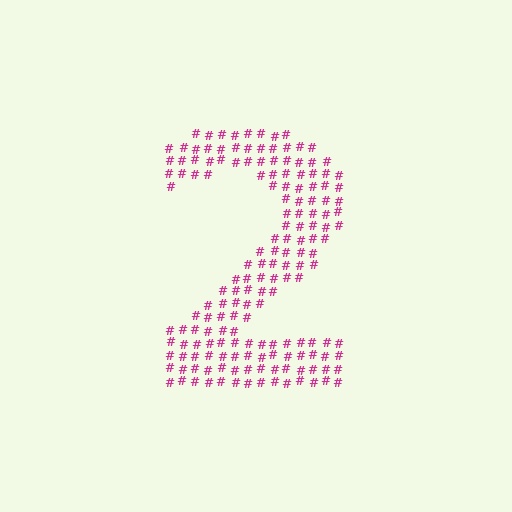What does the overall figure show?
The overall figure shows the digit 2.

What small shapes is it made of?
It is made of small hash symbols.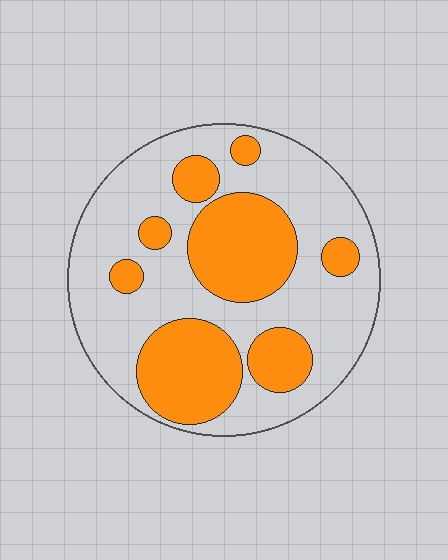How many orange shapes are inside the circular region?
8.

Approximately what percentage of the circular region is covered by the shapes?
Approximately 35%.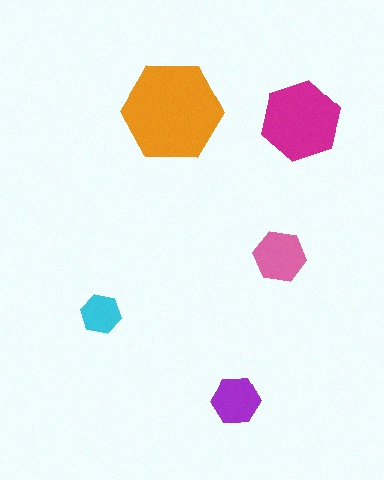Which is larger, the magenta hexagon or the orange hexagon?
The orange one.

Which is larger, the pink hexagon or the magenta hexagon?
The magenta one.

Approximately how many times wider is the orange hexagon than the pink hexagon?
About 2 times wider.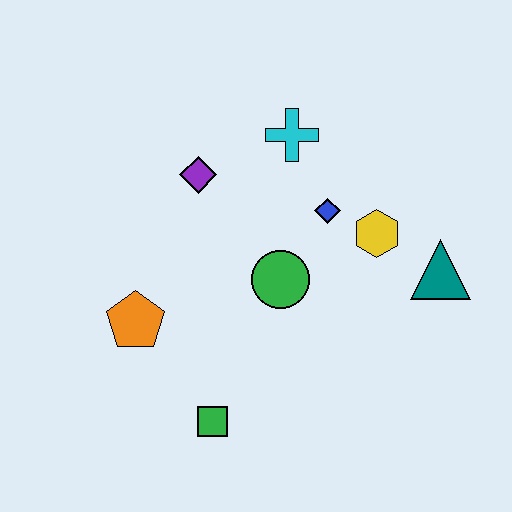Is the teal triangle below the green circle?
No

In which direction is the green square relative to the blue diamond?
The green square is below the blue diamond.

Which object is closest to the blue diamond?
The yellow hexagon is closest to the blue diamond.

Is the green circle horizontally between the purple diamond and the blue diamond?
Yes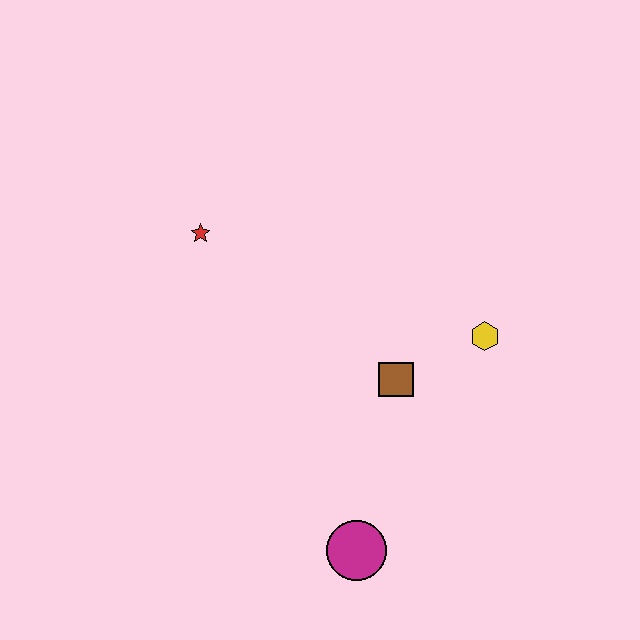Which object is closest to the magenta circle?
The brown square is closest to the magenta circle.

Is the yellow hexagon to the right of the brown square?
Yes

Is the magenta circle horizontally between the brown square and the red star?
Yes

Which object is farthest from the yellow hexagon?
The red star is farthest from the yellow hexagon.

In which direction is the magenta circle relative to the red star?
The magenta circle is below the red star.